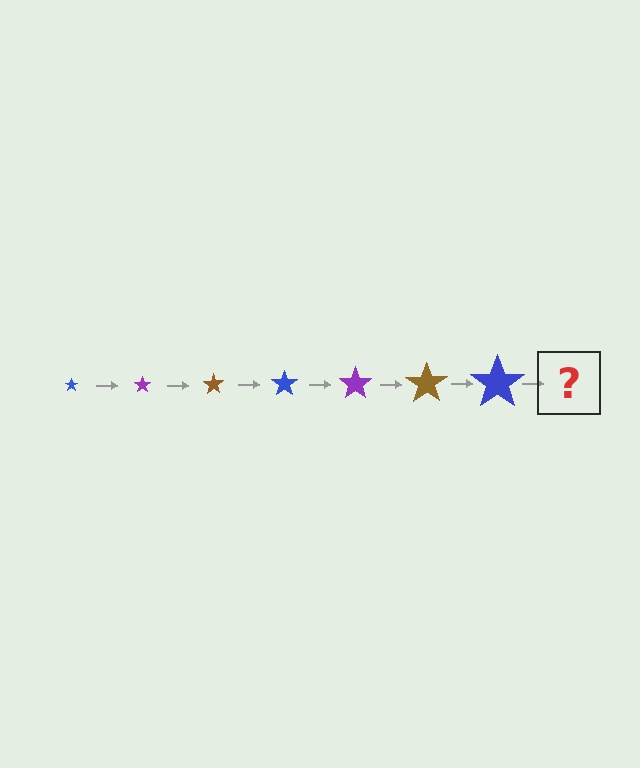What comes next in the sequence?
The next element should be a purple star, larger than the previous one.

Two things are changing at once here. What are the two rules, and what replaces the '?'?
The two rules are that the star grows larger each step and the color cycles through blue, purple, and brown. The '?' should be a purple star, larger than the previous one.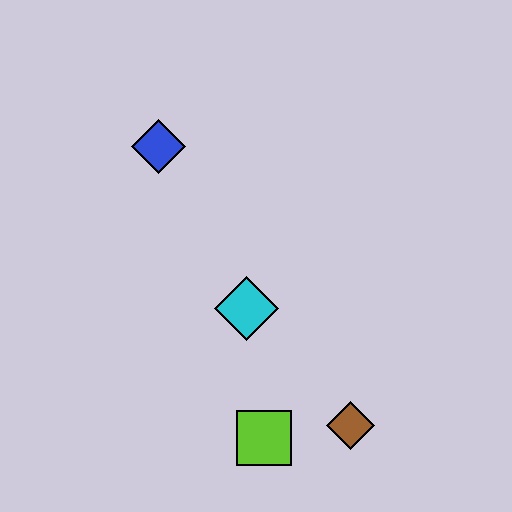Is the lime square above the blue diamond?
No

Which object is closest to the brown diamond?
The lime square is closest to the brown diamond.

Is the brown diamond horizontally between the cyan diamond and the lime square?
No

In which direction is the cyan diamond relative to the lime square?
The cyan diamond is above the lime square.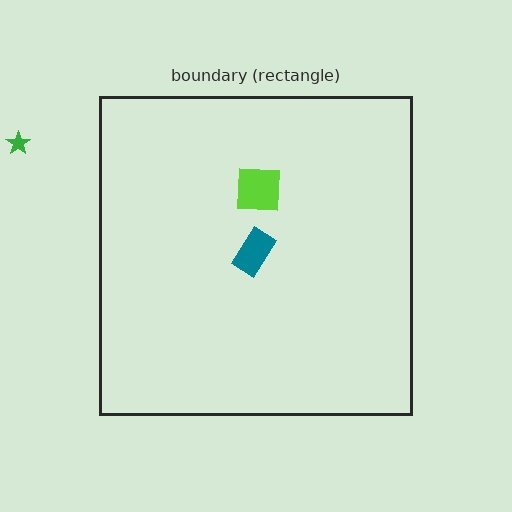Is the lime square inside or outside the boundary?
Inside.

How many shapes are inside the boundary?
2 inside, 1 outside.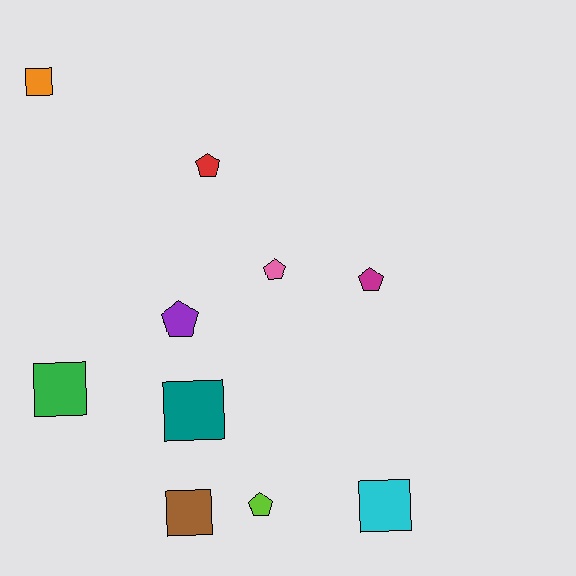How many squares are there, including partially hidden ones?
There are 5 squares.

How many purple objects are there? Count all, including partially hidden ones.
There is 1 purple object.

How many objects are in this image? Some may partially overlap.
There are 10 objects.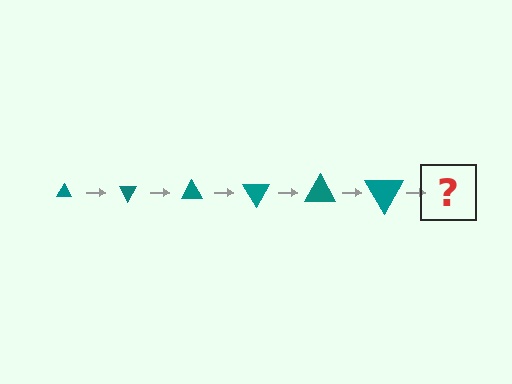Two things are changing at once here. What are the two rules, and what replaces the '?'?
The two rules are that the triangle grows larger each step and it rotates 60 degrees each step. The '?' should be a triangle, larger than the previous one and rotated 360 degrees from the start.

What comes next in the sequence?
The next element should be a triangle, larger than the previous one and rotated 360 degrees from the start.